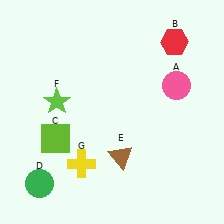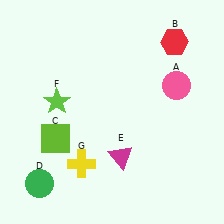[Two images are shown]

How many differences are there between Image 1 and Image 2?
There is 1 difference between the two images.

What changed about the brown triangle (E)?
In Image 1, E is brown. In Image 2, it changed to magenta.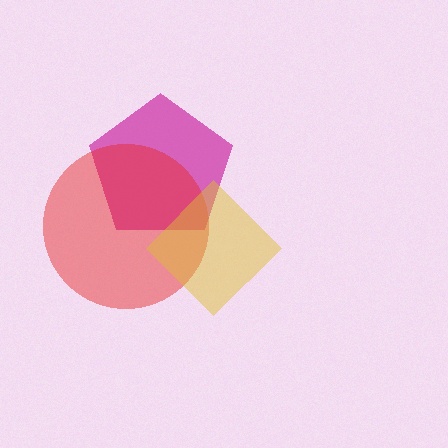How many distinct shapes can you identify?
There are 3 distinct shapes: a magenta pentagon, a red circle, a yellow diamond.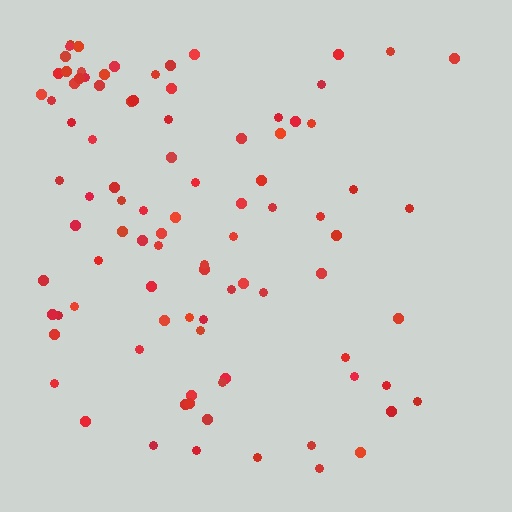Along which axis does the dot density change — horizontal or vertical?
Horizontal.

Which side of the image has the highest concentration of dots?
The left.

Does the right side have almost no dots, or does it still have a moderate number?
Still a moderate number, just noticeably fewer than the left.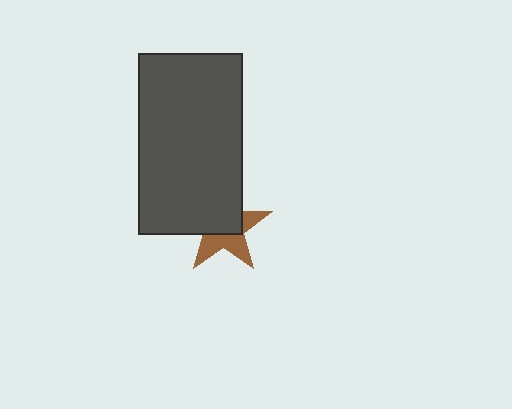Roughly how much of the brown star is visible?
A small part of it is visible (roughly 45%).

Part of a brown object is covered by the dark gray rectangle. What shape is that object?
It is a star.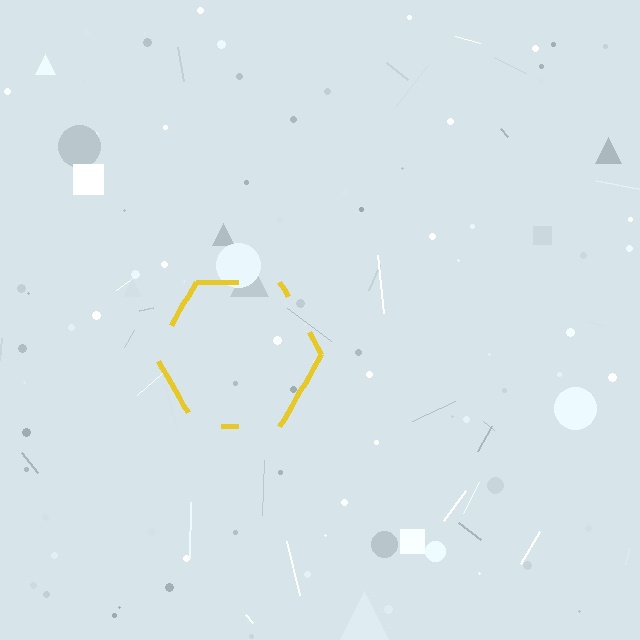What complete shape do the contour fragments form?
The contour fragments form a hexagon.